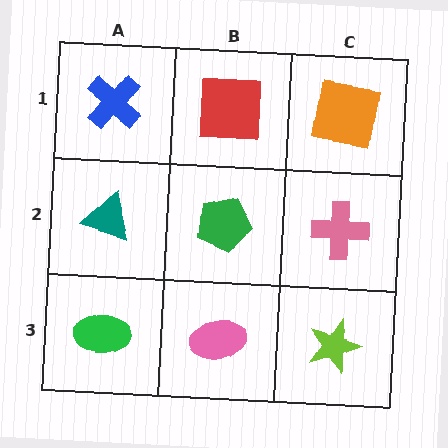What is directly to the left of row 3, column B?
A green ellipse.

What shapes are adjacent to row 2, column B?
A red square (row 1, column B), a pink ellipse (row 3, column B), a teal triangle (row 2, column A), a pink cross (row 2, column C).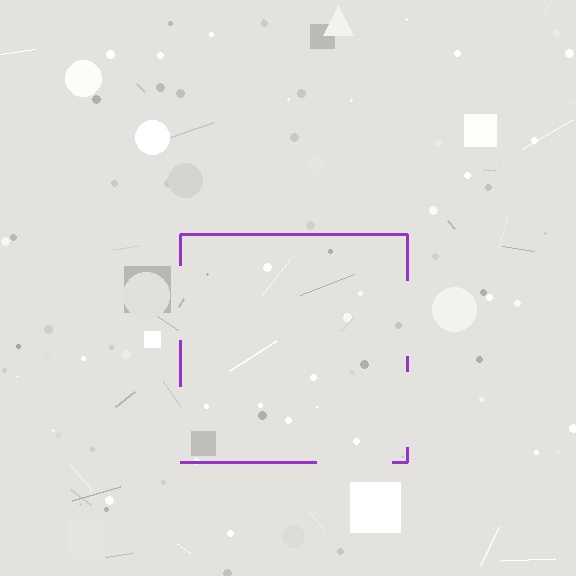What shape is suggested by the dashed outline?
The dashed outline suggests a square.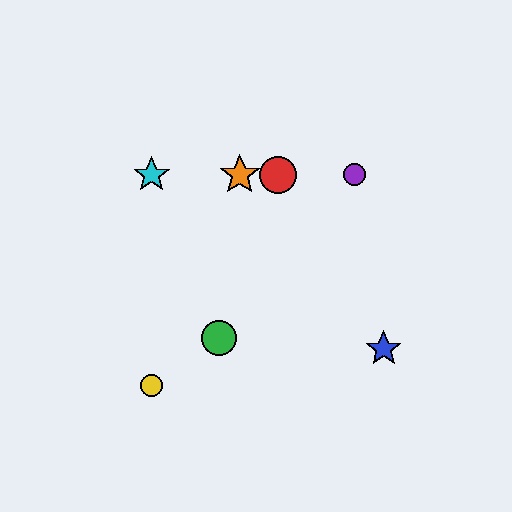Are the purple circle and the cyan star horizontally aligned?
Yes, both are at y≈175.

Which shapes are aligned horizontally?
The red circle, the purple circle, the orange star, the cyan star are aligned horizontally.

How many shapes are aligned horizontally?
4 shapes (the red circle, the purple circle, the orange star, the cyan star) are aligned horizontally.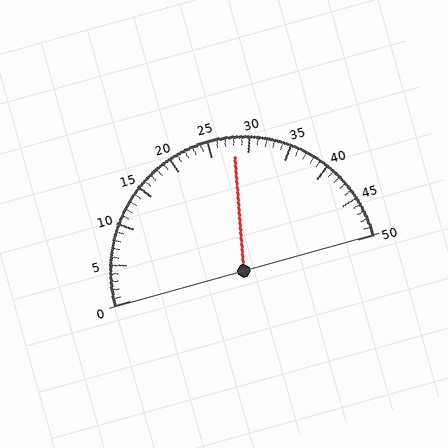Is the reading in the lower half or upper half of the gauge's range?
The reading is in the upper half of the range (0 to 50).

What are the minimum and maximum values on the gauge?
The gauge ranges from 0 to 50.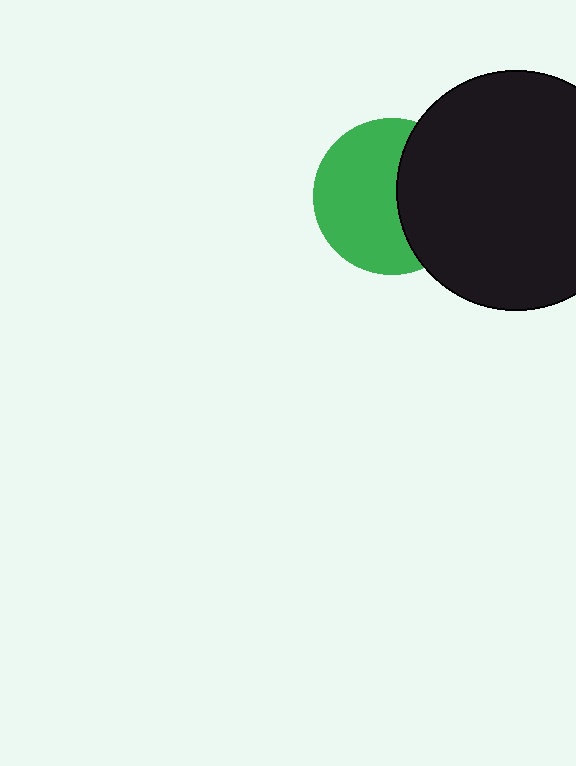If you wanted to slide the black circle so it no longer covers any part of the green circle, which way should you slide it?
Slide it right — that is the most direct way to separate the two shapes.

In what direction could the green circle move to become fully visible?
The green circle could move left. That would shift it out from behind the black circle entirely.